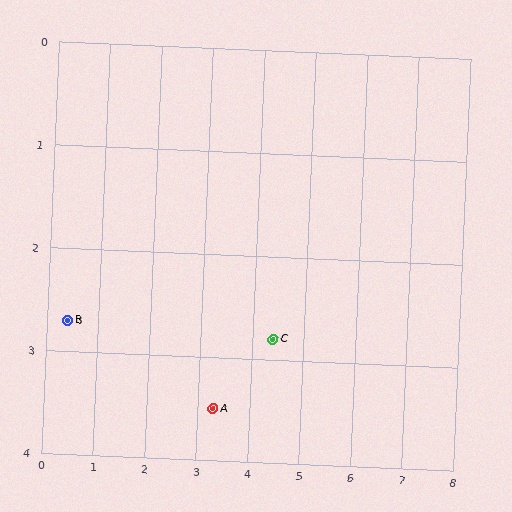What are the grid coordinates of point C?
Point C is at approximately (4.4, 2.8).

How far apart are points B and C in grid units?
Points B and C are about 4.0 grid units apart.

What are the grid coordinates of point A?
Point A is at approximately (3.3, 3.5).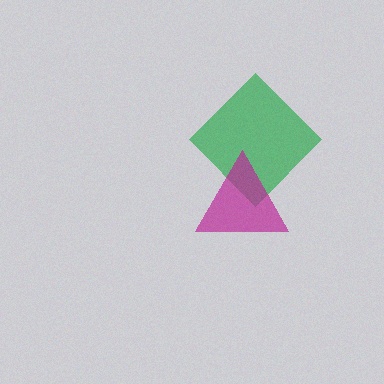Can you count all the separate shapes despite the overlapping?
Yes, there are 2 separate shapes.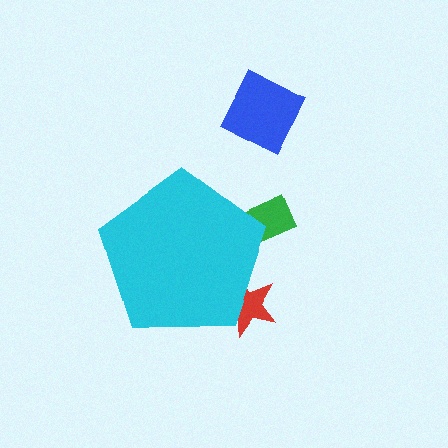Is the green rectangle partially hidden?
Yes, the green rectangle is partially hidden behind the cyan pentagon.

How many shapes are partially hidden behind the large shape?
2 shapes are partially hidden.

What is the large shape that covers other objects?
A cyan pentagon.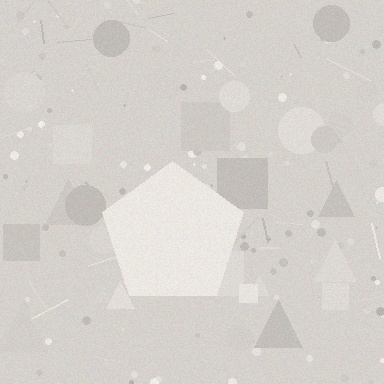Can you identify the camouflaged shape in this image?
The camouflaged shape is a pentagon.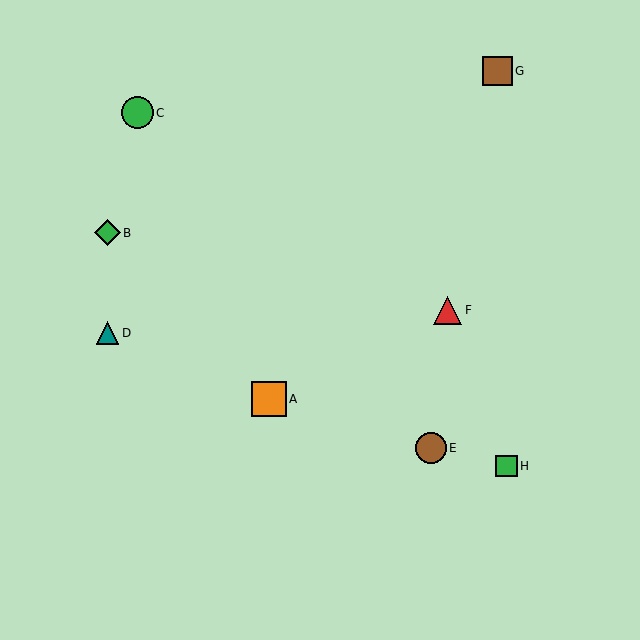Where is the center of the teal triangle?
The center of the teal triangle is at (107, 333).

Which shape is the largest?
The orange square (labeled A) is the largest.